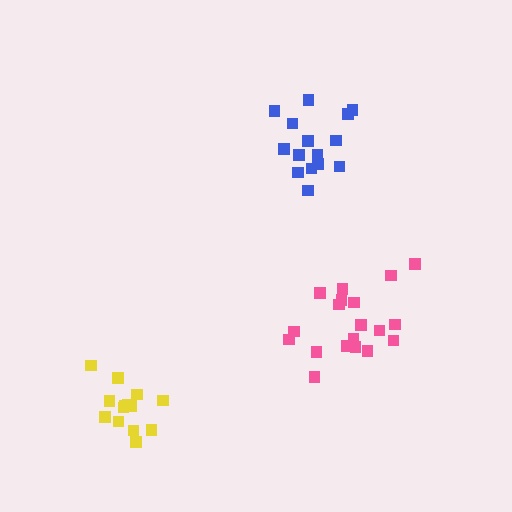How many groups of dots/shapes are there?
There are 3 groups.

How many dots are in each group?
Group 1: 19 dots, Group 2: 15 dots, Group 3: 14 dots (48 total).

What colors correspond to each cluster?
The clusters are colored: pink, blue, yellow.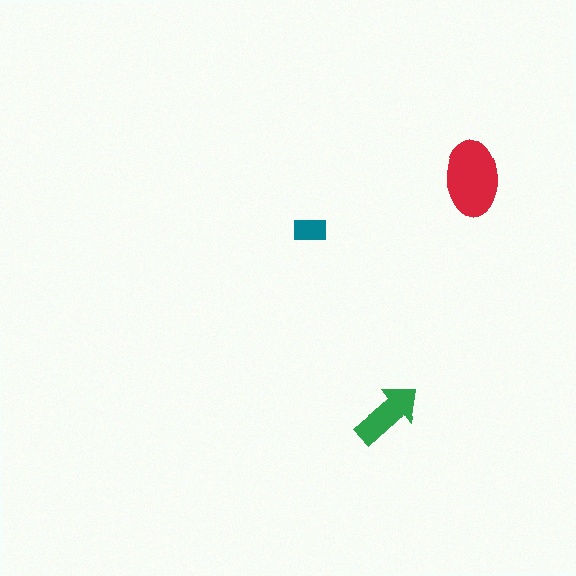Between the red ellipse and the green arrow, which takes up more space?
The red ellipse.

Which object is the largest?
The red ellipse.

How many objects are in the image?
There are 3 objects in the image.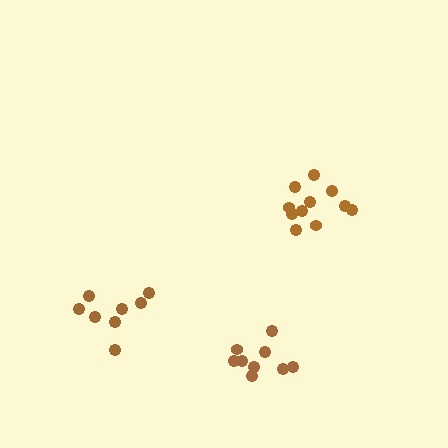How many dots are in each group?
Group 1: 11 dots, Group 2: 9 dots, Group 3: 8 dots (28 total).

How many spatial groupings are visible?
There are 3 spatial groupings.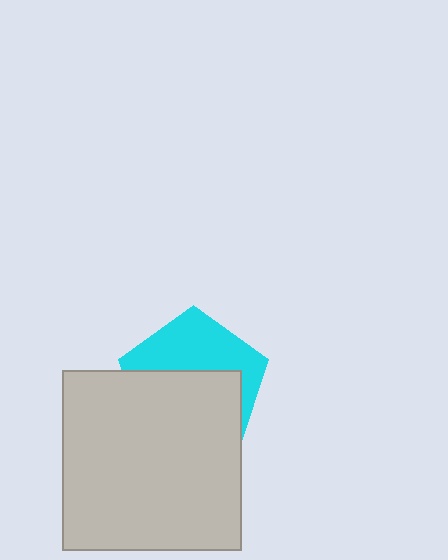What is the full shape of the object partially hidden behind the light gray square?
The partially hidden object is a cyan pentagon.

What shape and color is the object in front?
The object in front is a light gray square.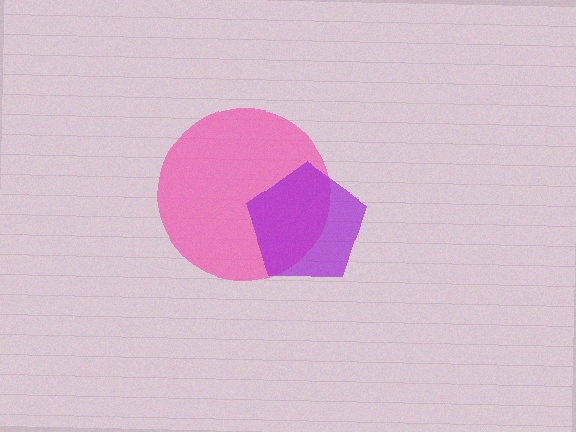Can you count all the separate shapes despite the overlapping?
Yes, there are 2 separate shapes.